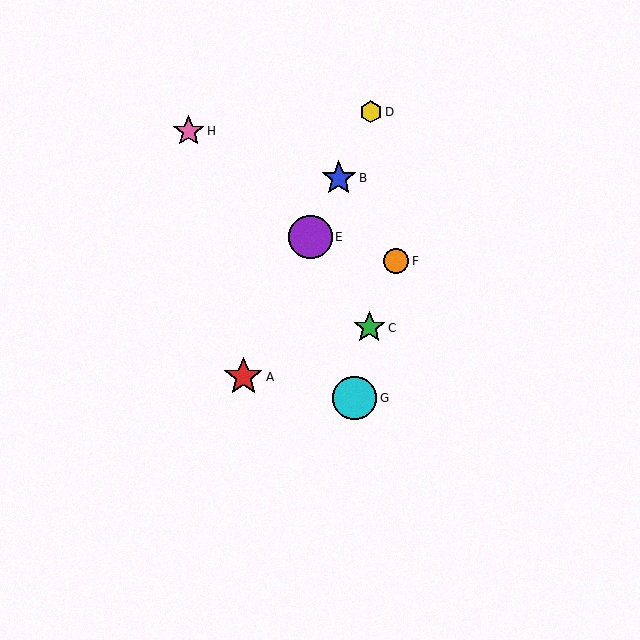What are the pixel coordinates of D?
Object D is at (371, 112).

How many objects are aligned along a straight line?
4 objects (A, B, D, E) are aligned along a straight line.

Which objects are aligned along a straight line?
Objects A, B, D, E are aligned along a straight line.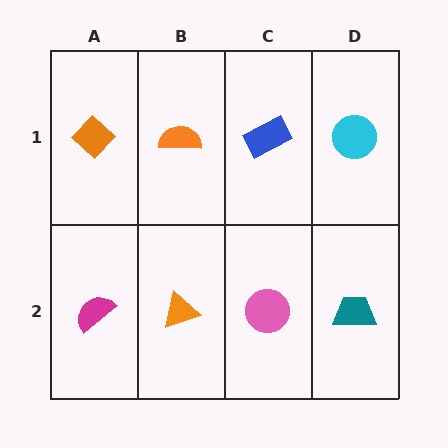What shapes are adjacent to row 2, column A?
An orange diamond (row 1, column A), an orange triangle (row 2, column B).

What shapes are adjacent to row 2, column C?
A blue rectangle (row 1, column C), an orange triangle (row 2, column B), a teal trapezoid (row 2, column D).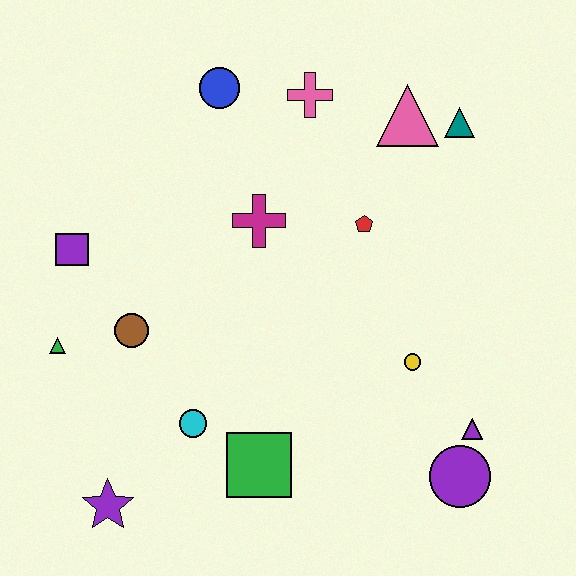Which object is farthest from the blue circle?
The purple circle is farthest from the blue circle.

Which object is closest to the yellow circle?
The purple triangle is closest to the yellow circle.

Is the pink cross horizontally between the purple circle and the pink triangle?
No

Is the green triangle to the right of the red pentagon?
No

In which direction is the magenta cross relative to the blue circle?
The magenta cross is below the blue circle.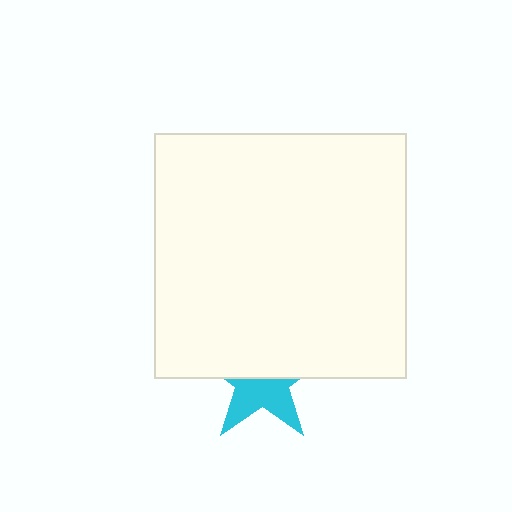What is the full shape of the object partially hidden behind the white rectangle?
The partially hidden object is a cyan star.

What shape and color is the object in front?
The object in front is a white rectangle.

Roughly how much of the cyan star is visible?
A small part of it is visible (roughly 44%).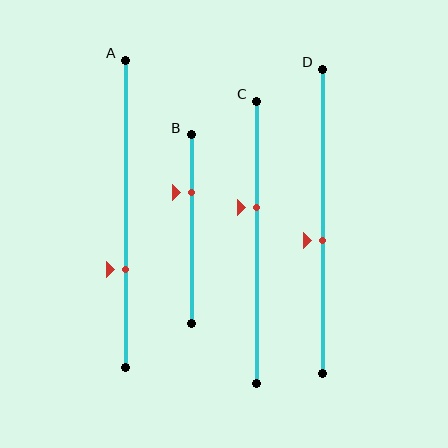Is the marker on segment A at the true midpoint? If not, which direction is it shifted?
No, the marker on segment A is shifted downward by about 18% of the segment length.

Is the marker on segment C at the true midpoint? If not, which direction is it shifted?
No, the marker on segment C is shifted upward by about 12% of the segment length.